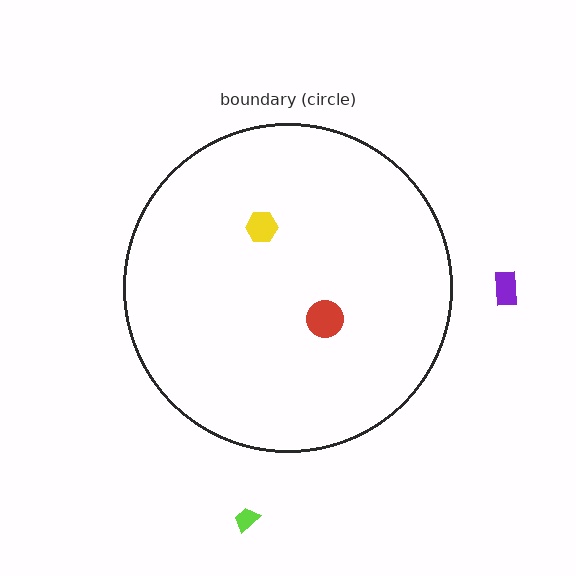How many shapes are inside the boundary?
2 inside, 2 outside.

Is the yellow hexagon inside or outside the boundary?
Inside.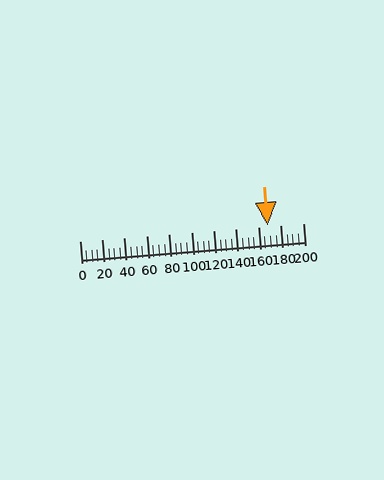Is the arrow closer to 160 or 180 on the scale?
The arrow is closer to 160.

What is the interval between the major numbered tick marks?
The major tick marks are spaced 20 units apart.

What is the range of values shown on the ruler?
The ruler shows values from 0 to 200.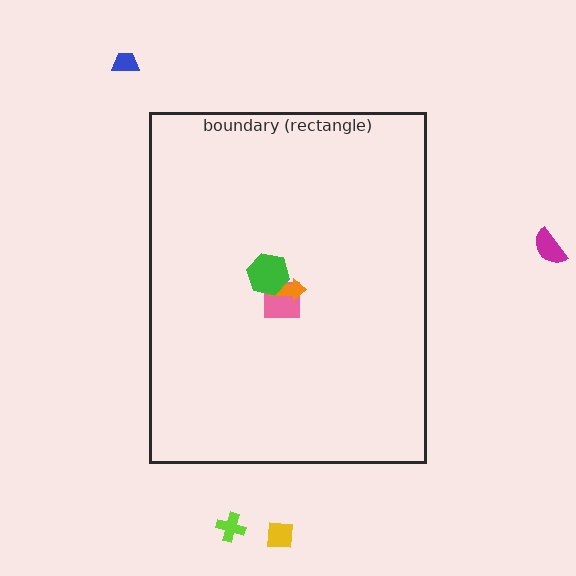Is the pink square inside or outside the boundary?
Inside.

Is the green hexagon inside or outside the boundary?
Inside.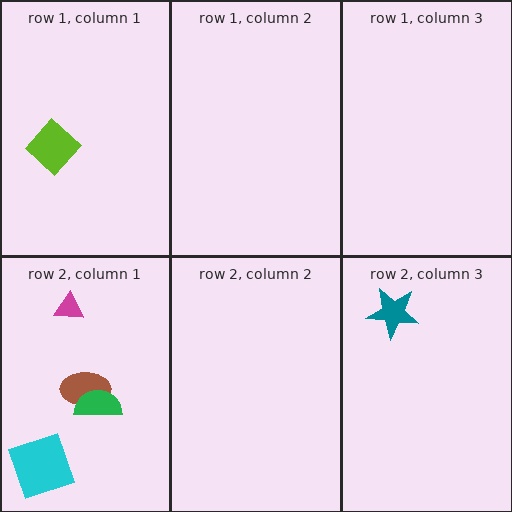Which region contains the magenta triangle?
The row 2, column 1 region.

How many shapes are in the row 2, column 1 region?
4.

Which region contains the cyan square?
The row 2, column 1 region.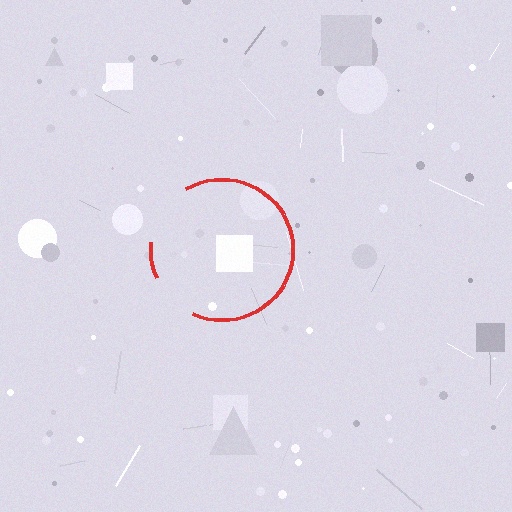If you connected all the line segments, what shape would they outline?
They would outline a circle.